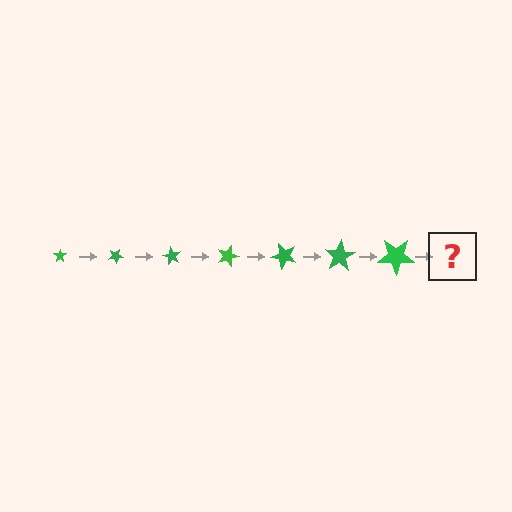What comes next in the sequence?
The next element should be a star, larger than the previous one and rotated 210 degrees from the start.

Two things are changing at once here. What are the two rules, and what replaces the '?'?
The two rules are that the star grows larger each step and it rotates 30 degrees each step. The '?' should be a star, larger than the previous one and rotated 210 degrees from the start.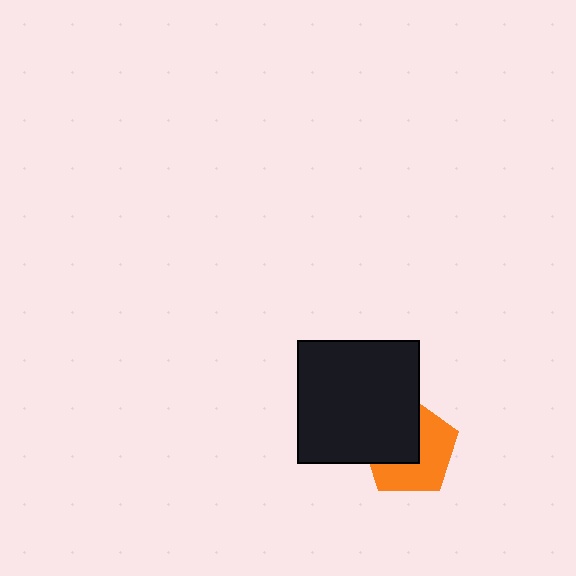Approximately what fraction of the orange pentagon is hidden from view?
Roughly 45% of the orange pentagon is hidden behind the black square.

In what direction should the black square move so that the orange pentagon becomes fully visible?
The black square should move toward the upper-left. That is the shortest direction to clear the overlap and leave the orange pentagon fully visible.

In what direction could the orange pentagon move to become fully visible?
The orange pentagon could move toward the lower-right. That would shift it out from behind the black square entirely.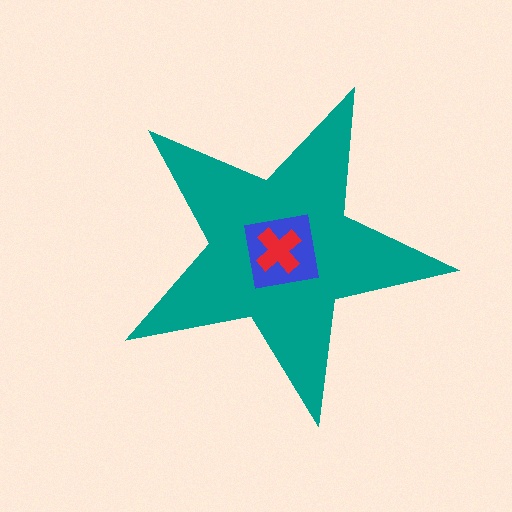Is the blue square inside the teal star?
Yes.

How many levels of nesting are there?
3.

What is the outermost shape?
The teal star.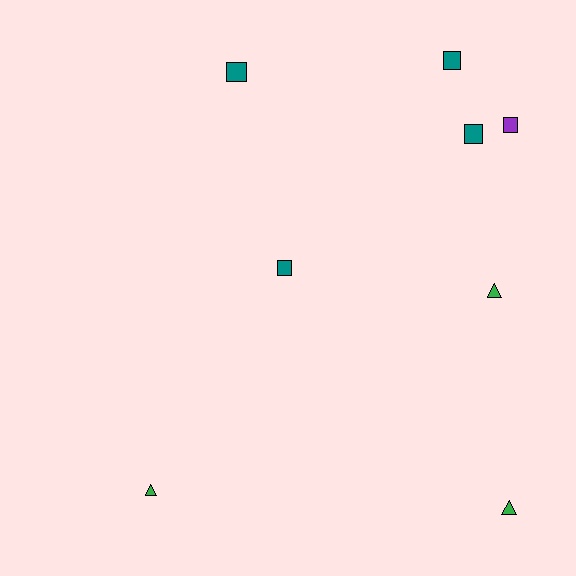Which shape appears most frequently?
Square, with 5 objects.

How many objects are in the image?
There are 8 objects.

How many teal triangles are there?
There are no teal triangles.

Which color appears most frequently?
Teal, with 4 objects.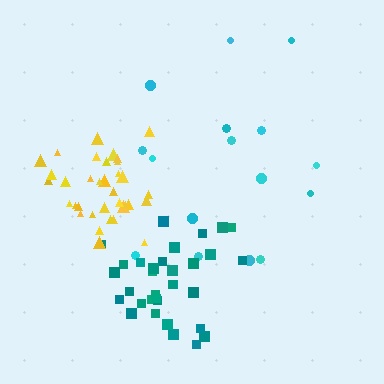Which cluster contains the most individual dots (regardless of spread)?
Yellow (35).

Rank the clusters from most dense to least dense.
yellow, teal, cyan.